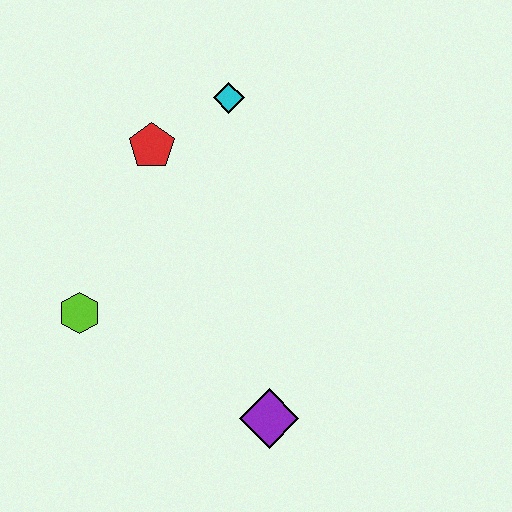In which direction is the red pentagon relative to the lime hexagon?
The red pentagon is above the lime hexagon.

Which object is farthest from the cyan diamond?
The purple diamond is farthest from the cyan diamond.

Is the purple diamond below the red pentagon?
Yes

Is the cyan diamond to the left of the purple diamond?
Yes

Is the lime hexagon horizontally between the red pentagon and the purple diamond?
No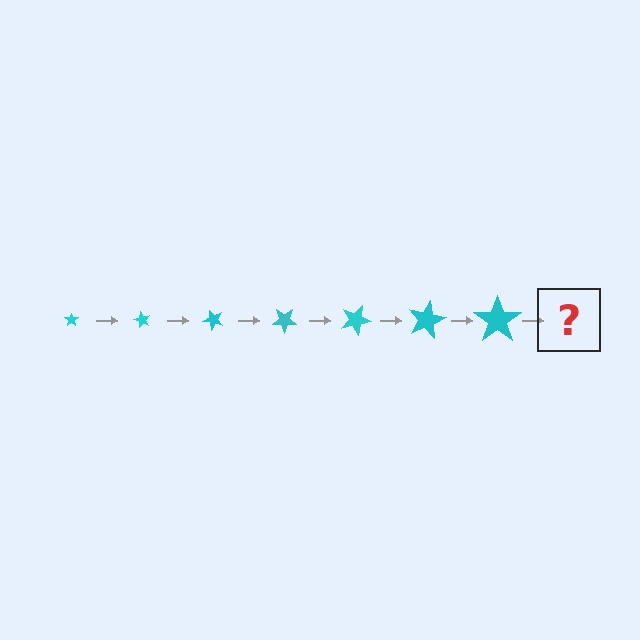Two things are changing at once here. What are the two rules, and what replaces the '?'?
The two rules are that the star grows larger each step and it rotates 60 degrees each step. The '?' should be a star, larger than the previous one and rotated 420 degrees from the start.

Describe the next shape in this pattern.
It should be a star, larger than the previous one and rotated 420 degrees from the start.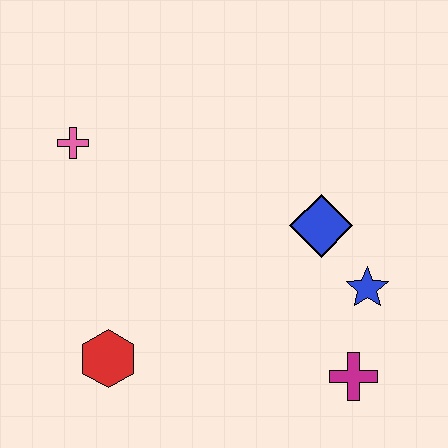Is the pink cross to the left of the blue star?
Yes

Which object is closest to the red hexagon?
The pink cross is closest to the red hexagon.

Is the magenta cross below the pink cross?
Yes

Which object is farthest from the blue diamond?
The pink cross is farthest from the blue diamond.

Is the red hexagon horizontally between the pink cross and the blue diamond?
Yes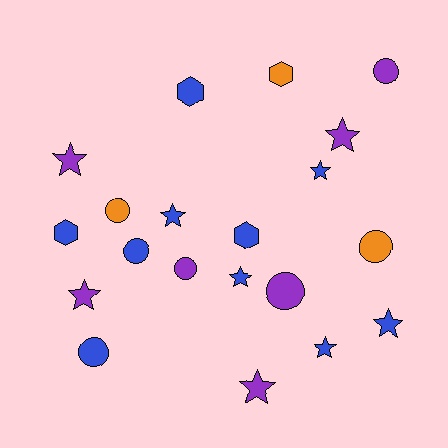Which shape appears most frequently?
Star, with 9 objects.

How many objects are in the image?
There are 20 objects.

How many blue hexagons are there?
There are 3 blue hexagons.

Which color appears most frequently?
Blue, with 10 objects.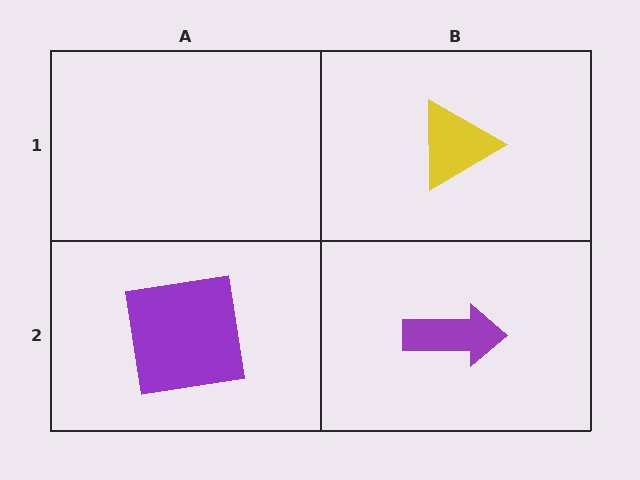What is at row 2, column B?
A purple arrow.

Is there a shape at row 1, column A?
No, that cell is empty.